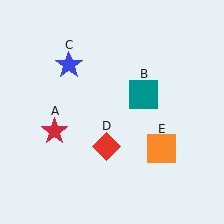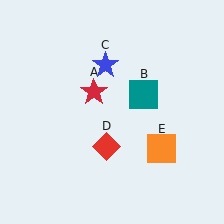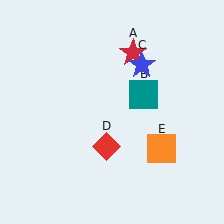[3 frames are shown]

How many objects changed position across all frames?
2 objects changed position: red star (object A), blue star (object C).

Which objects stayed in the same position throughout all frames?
Teal square (object B) and red diamond (object D) and orange square (object E) remained stationary.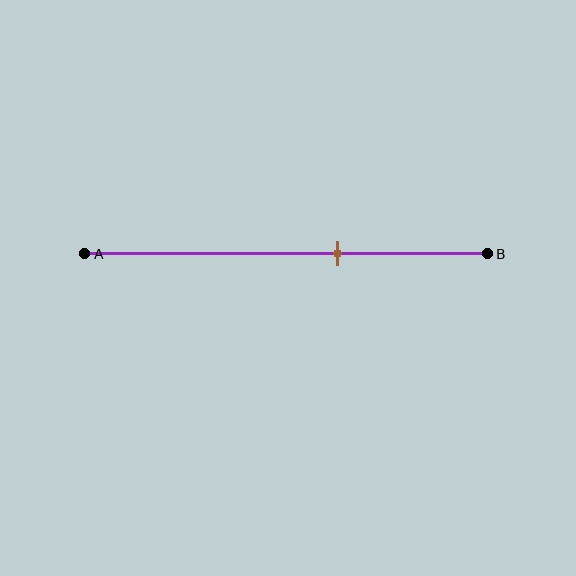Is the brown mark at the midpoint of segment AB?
No, the mark is at about 65% from A, not at the 50% midpoint.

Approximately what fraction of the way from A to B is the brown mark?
The brown mark is approximately 65% of the way from A to B.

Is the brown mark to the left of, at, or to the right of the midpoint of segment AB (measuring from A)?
The brown mark is to the right of the midpoint of segment AB.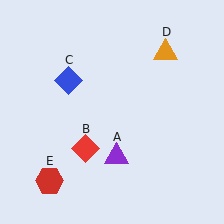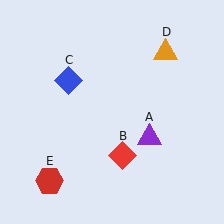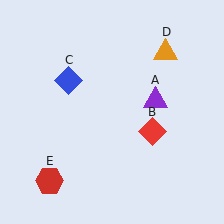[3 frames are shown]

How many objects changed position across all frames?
2 objects changed position: purple triangle (object A), red diamond (object B).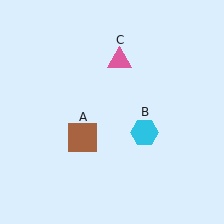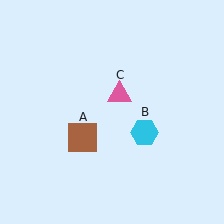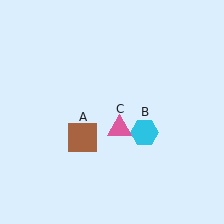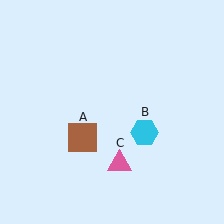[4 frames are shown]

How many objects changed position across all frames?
1 object changed position: pink triangle (object C).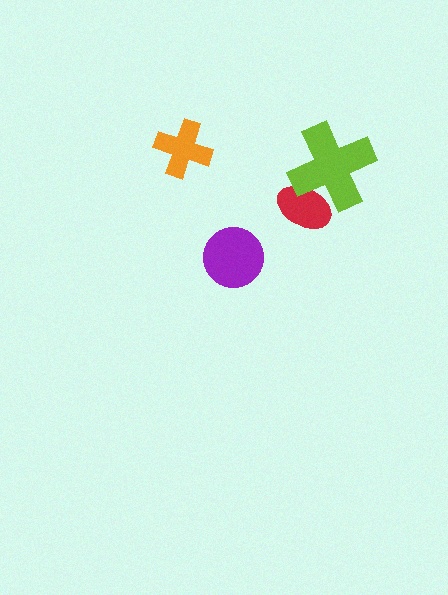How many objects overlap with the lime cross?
1 object overlaps with the lime cross.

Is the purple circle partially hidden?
No, no other shape covers it.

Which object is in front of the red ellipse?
The lime cross is in front of the red ellipse.